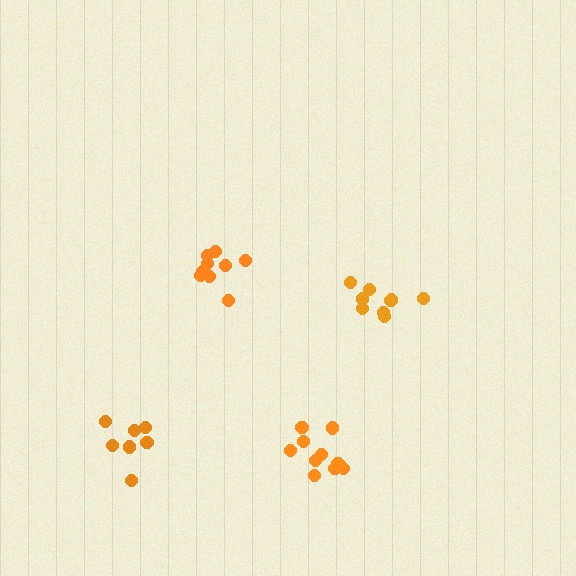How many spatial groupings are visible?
There are 4 spatial groupings.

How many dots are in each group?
Group 1: 9 dots, Group 2: 7 dots, Group 3: 9 dots, Group 4: 10 dots (35 total).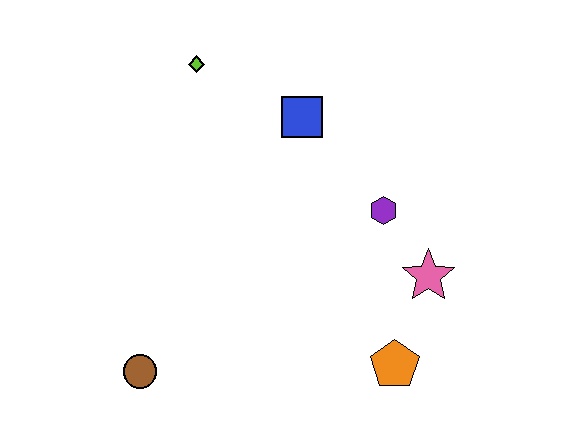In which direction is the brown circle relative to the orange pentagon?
The brown circle is to the left of the orange pentagon.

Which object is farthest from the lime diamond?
The orange pentagon is farthest from the lime diamond.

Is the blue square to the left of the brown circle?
No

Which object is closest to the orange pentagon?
The pink star is closest to the orange pentagon.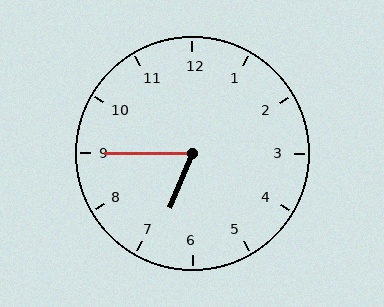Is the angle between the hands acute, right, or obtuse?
It is acute.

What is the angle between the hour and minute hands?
Approximately 68 degrees.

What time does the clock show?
6:45.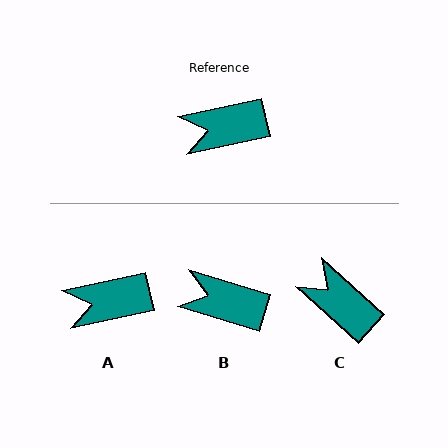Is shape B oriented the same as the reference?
No, it is off by about 30 degrees.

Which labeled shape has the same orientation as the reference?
A.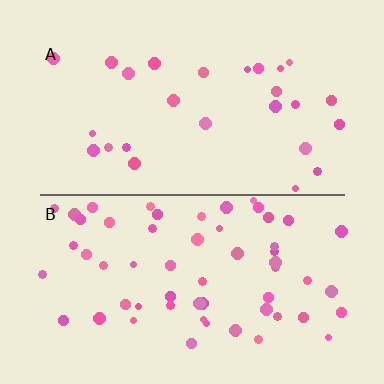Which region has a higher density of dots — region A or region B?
B (the bottom).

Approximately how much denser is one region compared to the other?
Approximately 2.1× — region B over region A.